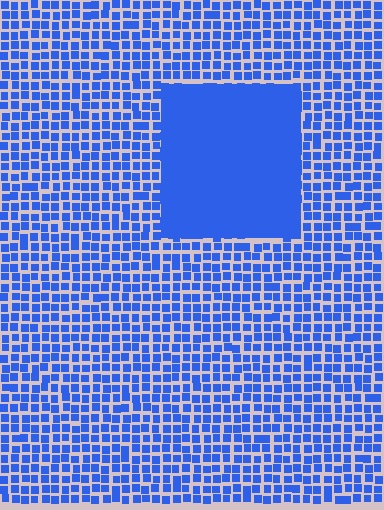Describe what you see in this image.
The image contains small blue elements arranged at two different densities. A rectangle-shaped region is visible where the elements are more densely packed than the surrounding area.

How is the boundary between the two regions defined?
The boundary is defined by a change in element density (approximately 2.1x ratio). All elements are the same color, size, and shape.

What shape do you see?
I see a rectangle.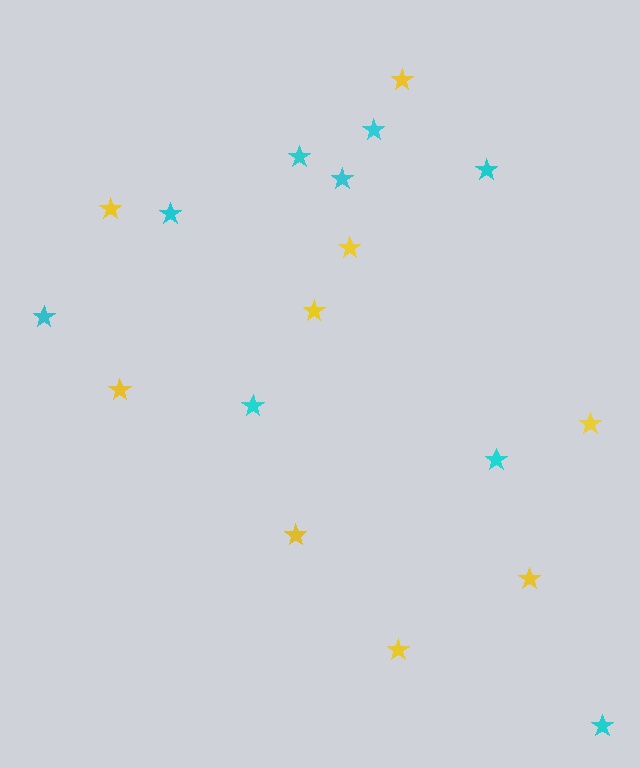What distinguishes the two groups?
There are 2 groups: one group of cyan stars (9) and one group of yellow stars (9).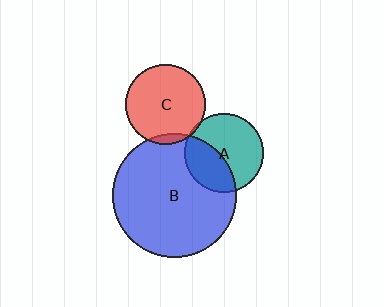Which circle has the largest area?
Circle B (blue).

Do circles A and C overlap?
Yes.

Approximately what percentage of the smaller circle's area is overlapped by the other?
Approximately 5%.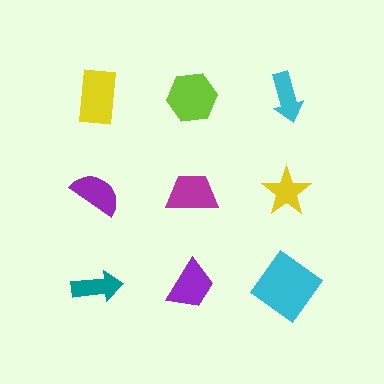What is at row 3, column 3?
A cyan diamond.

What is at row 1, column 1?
A yellow rectangle.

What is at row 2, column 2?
A magenta trapezoid.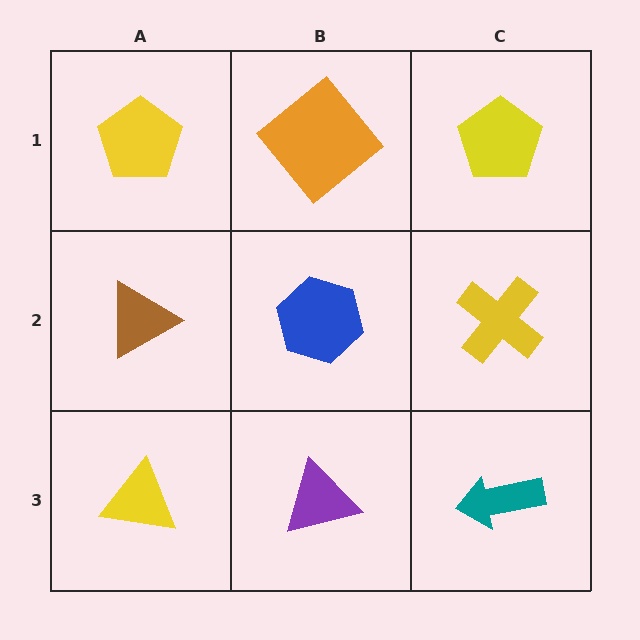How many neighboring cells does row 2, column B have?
4.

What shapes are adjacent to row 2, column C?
A yellow pentagon (row 1, column C), a teal arrow (row 3, column C), a blue hexagon (row 2, column B).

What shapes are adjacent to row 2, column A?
A yellow pentagon (row 1, column A), a yellow triangle (row 3, column A), a blue hexagon (row 2, column B).